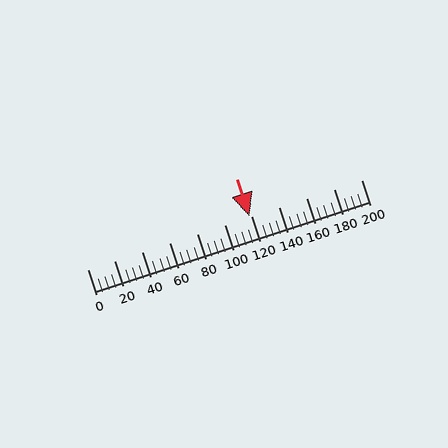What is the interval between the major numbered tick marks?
The major tick marks are spaced 20 units apart.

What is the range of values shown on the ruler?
The ruler shows values from 0 to 200.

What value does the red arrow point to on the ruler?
The red arrow points to approximately 118.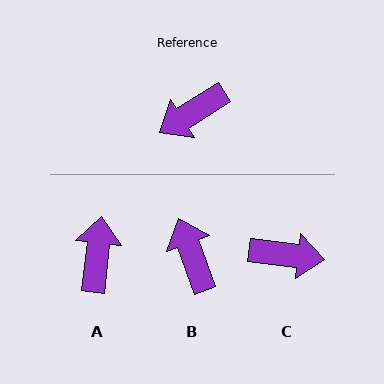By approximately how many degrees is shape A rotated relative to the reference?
Approximately 129 degrees clockwise.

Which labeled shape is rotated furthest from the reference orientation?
C, about 141 degrees away.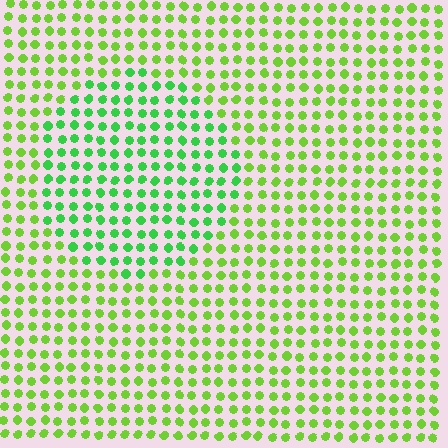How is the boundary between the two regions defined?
The boundary is defined purely by a slight shift in hue (about 30 degrees). Spacing, size, and orientation are identical on both sides.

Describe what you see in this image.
The image is filled with small lime elements in a uniform arrangement. A circle-shaped region is visible where the elements are tinted to a slightly different hue, forming a subtle color boundary.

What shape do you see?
I see a circle.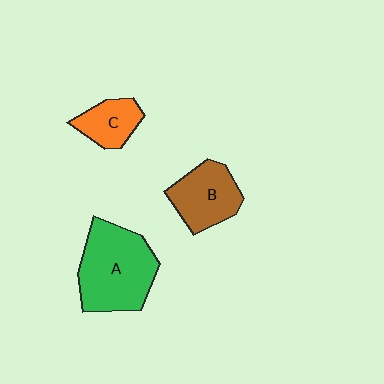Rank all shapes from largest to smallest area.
From largest to smallest: A (green), B (brown), C (orange).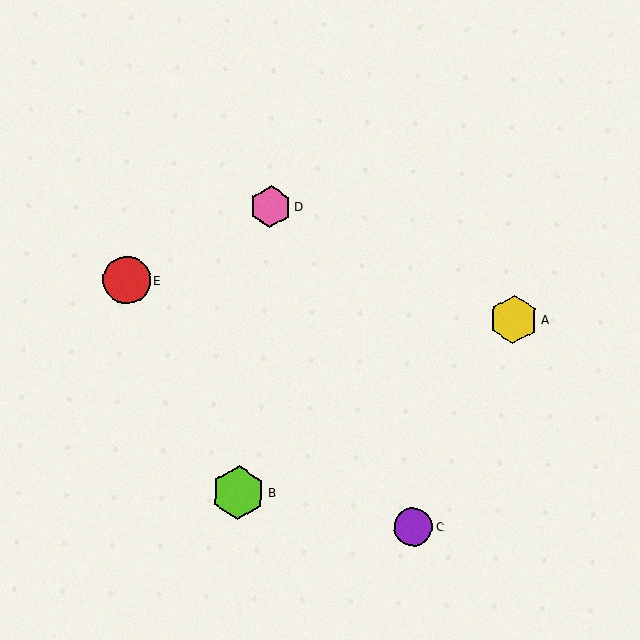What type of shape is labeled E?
Shape E is a red circle.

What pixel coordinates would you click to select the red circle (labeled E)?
Click at (127, 280) to select the red circle E.